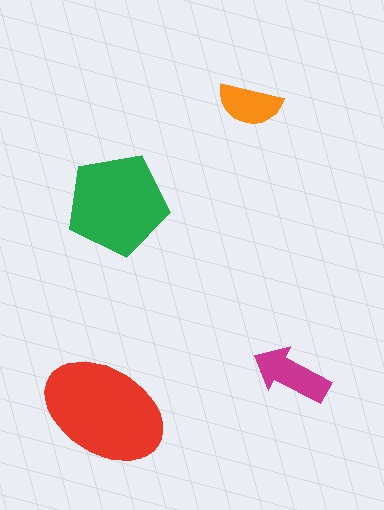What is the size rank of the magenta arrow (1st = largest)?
3rd.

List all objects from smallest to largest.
The orange semicircle, the magenta arrow, the green pentagon, the red ellipse.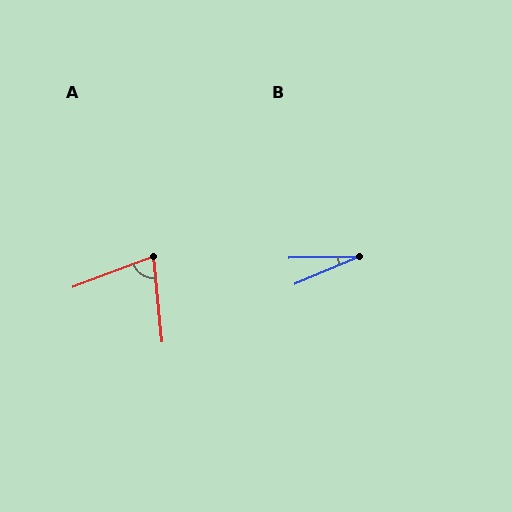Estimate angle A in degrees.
Approximately 74 degrees.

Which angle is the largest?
A, at approximately 74 degrees.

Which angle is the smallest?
B, at approximately 22 degrees.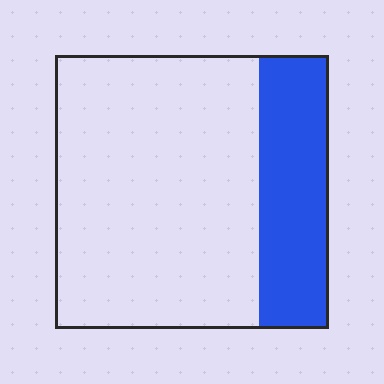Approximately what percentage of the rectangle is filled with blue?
Approximately 25%.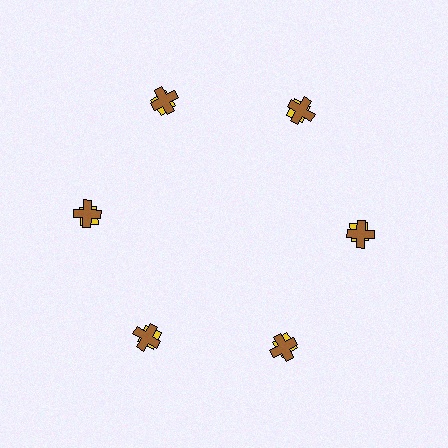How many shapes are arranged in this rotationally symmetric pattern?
There are 12 shapes, arranged in 6 groups of 2.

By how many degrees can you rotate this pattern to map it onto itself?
The pattern maps onto itself every 60 degrees of rotation.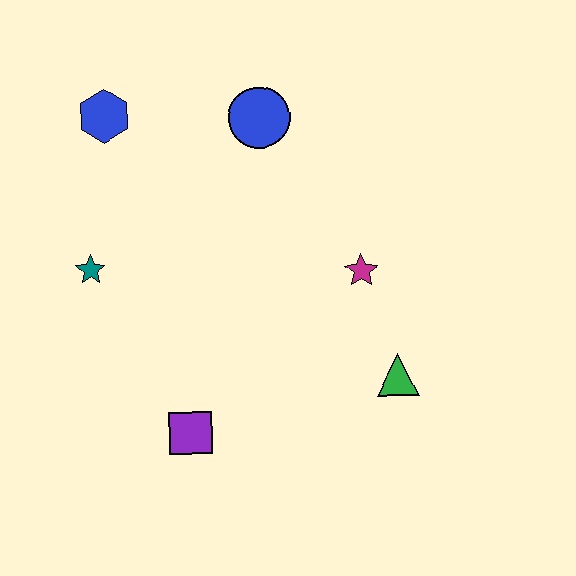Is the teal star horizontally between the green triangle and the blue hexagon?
No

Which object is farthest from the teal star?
The green triangle is farthest from the teal star.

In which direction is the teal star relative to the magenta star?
The teal star is to the left of the magenta star.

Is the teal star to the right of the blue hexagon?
No